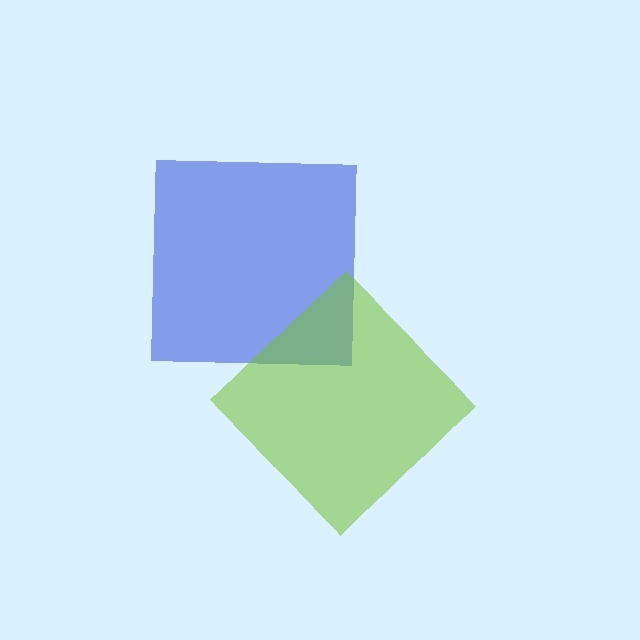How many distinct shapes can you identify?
There are 2 distinct shapes: a blue square, a lime diamond.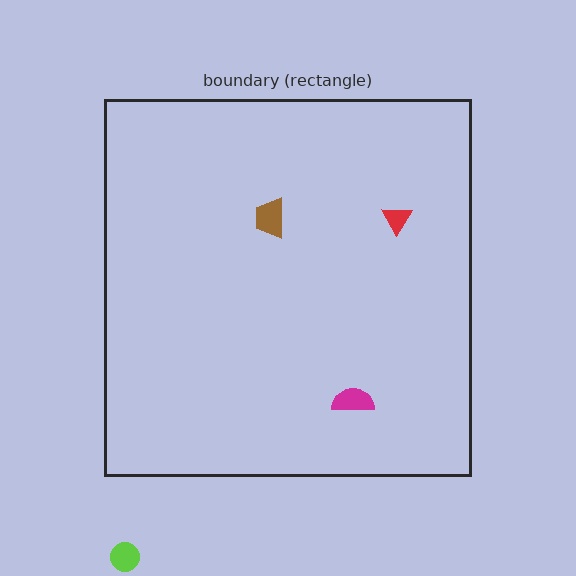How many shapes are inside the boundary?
3 inside, 1 outside.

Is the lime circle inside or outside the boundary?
Outside.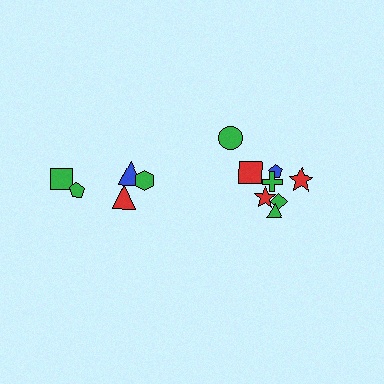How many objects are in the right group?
There are 8 objects.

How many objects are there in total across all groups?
There are 13 objects.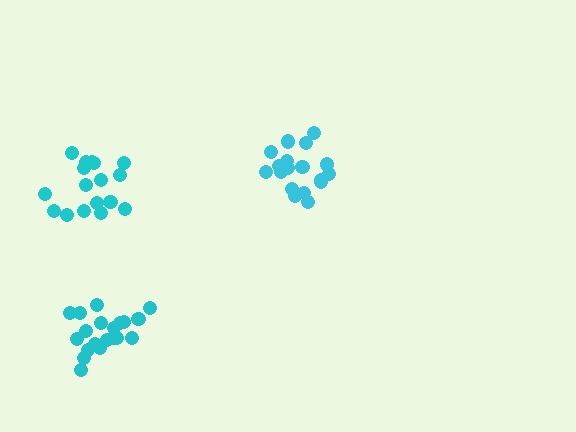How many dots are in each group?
Group 1: 20 dots, Group 2: 18 dots, Group 3: 17 dots (55 total).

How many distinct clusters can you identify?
There are 3 distinct clusters.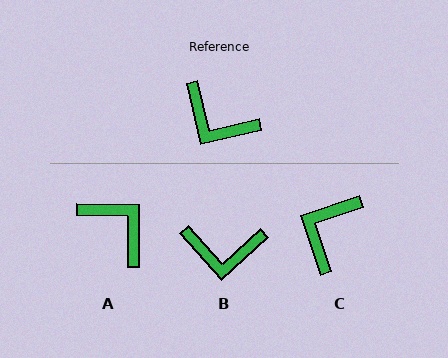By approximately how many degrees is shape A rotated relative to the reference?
Approximately 166 degrees counter-clockwise.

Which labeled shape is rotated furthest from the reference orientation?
A, about 166 degrees away.